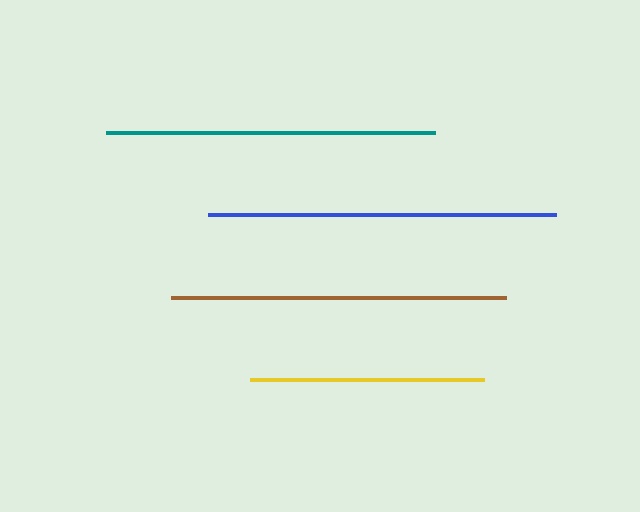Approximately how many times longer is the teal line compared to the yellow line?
The teal line is approximately 1.4 times the length of the yellow line.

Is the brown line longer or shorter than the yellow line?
The brown line is longer than the yellow line.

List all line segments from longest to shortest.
From longest to shortest: blue, brown, teal, yellow.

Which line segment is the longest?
The blue line is the longest at approximately 348 pixels.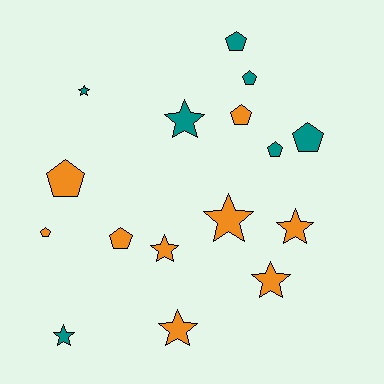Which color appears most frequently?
Orange, with 9 objects.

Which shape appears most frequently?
Star, with 8 objects.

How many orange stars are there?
There are 5 orange stars.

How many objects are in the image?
There are 16 objects.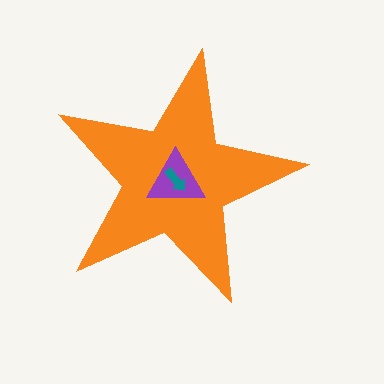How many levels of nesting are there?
3.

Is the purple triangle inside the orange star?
Yes.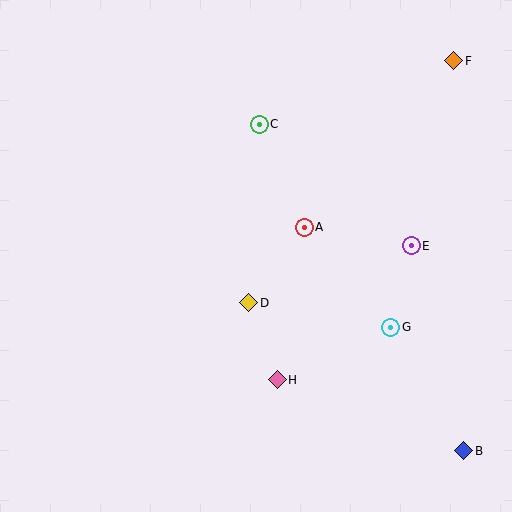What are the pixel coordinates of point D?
Point D is at (249, 303).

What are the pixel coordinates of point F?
Point F is at (454, 61).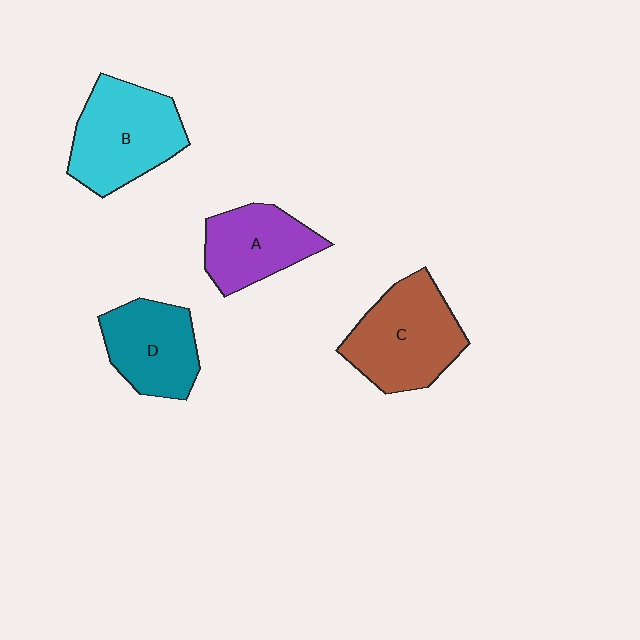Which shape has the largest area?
Shape C (brown).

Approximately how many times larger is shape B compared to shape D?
Approximately 1.3 times.